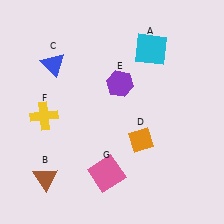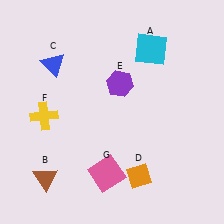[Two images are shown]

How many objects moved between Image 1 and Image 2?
1 object moved between the two images.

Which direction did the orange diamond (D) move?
The orange diamond (D) moved down.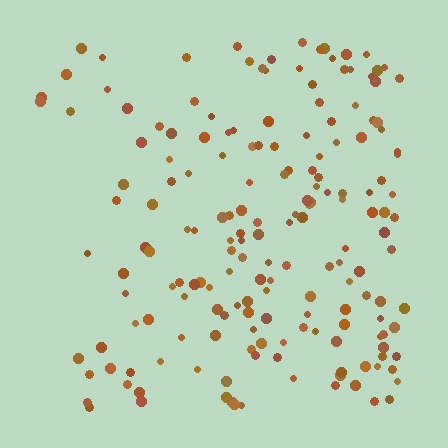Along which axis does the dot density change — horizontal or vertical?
Horizontal.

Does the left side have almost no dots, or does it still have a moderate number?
Still a moderate number, just noticeably fewer than the right.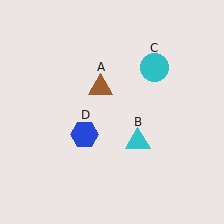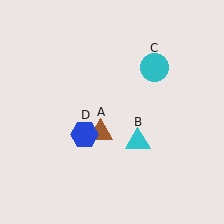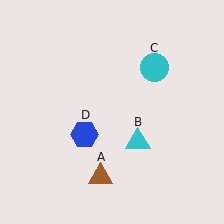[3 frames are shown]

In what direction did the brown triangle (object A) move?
The brown triangle (object A) moved down.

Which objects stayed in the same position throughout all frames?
Cyan triangle (object B) and cyan circle (object C) and blue hexagon (object D) remained stationary.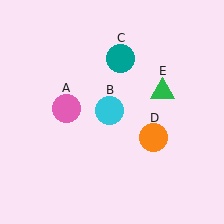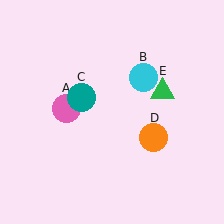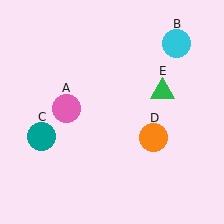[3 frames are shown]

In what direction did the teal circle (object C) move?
The teal circle (object C) moved down and to the left.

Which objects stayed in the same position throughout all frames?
Pink circle (object A) and orange circle (object D) and green triangle (object E) remained stationary.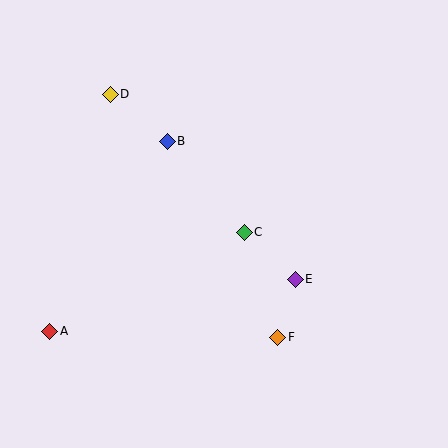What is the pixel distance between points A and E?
The distance between A and E is 251 pixels.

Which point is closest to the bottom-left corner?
Point A is closest to the bottom-left corner.